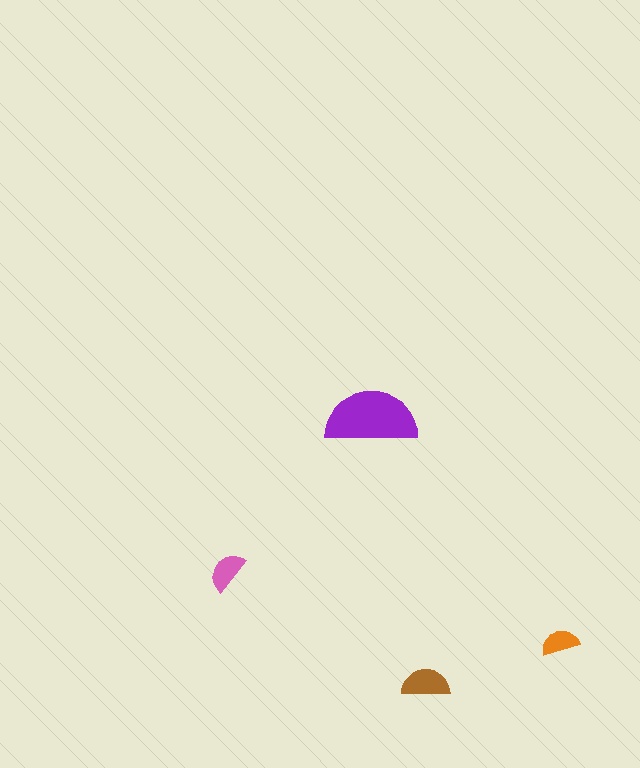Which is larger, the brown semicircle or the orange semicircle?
The brown one.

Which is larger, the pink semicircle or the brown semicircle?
The brown one.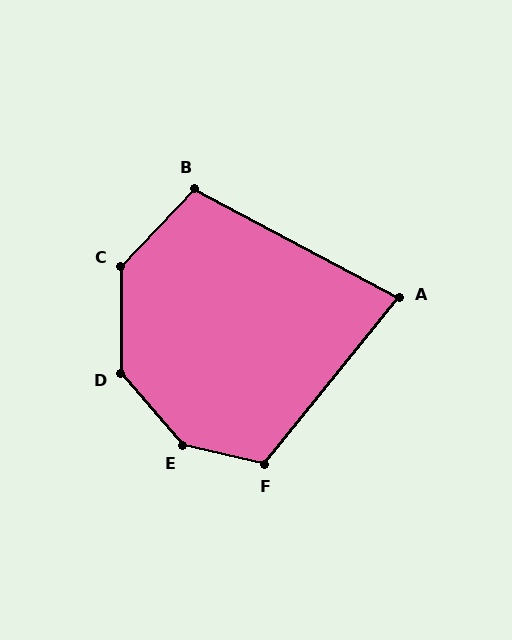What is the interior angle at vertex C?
Approximately 137 degrees (obtuse).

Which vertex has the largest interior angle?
E, at approximately 144 degrees.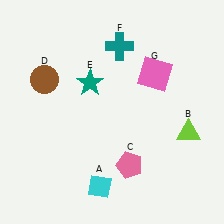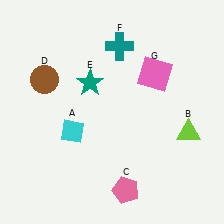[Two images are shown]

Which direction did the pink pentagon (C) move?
The pink pentagon (C) moved down.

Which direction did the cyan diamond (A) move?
The cyan diamond (A) moved up.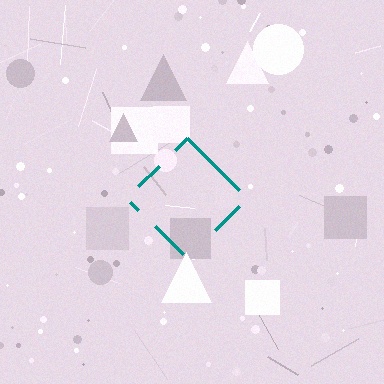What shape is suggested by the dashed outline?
The dashed outline suggests a diamond.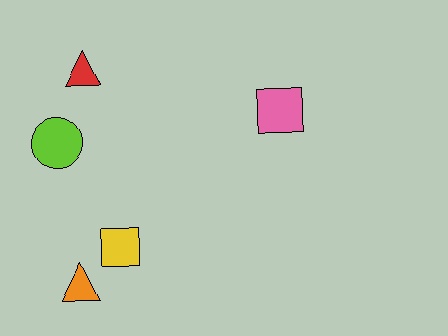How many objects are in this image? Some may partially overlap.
There are 5 objects.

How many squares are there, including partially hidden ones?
There are 2 squares.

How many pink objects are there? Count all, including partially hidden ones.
There is 1 pink object.